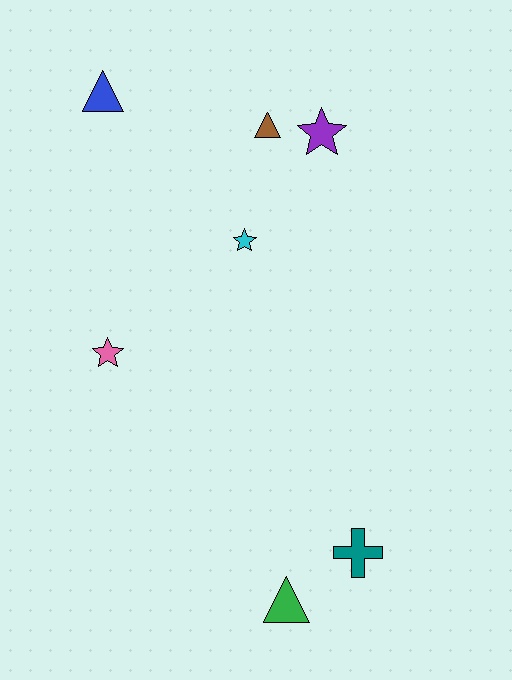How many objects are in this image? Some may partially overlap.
There are 7 objects.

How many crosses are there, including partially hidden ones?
There is 1 cross.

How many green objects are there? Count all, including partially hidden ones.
There is 1 green object.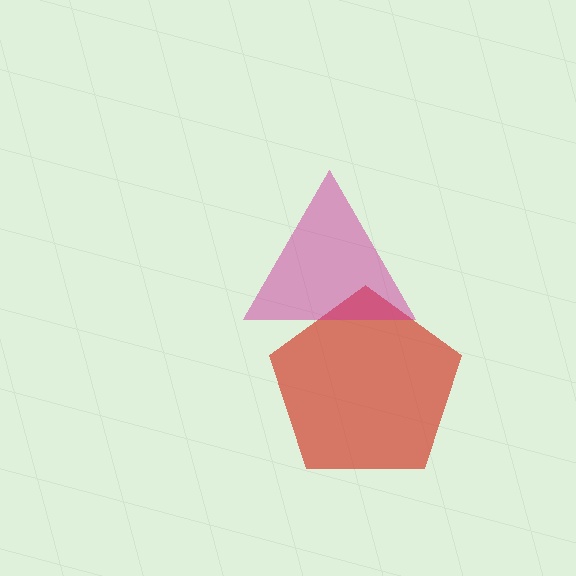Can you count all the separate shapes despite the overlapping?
Yes, there are 2 separate shapes.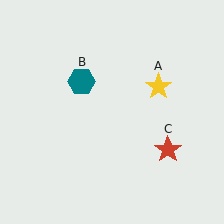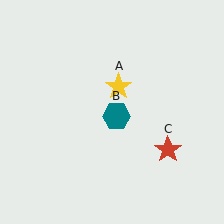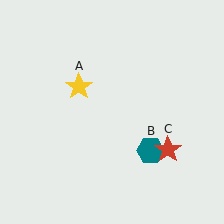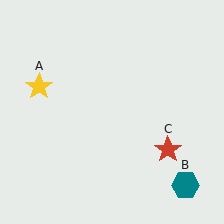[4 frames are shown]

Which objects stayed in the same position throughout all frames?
Red star (object C) remained stationary.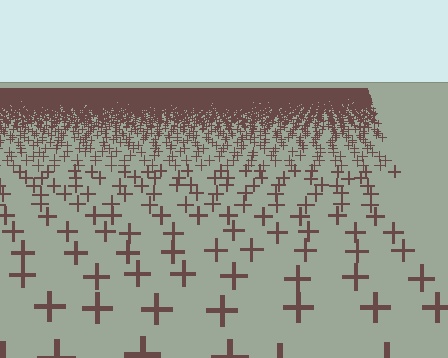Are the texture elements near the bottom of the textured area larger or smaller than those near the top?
Larger. Near the bottom, elements are closer to the viewer and appear at a bigger on-screen size.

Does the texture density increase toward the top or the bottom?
Density increases toward the top.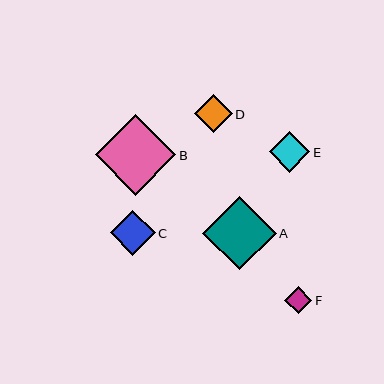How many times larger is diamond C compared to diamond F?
Diamond C is approximately 1.6 times the size of diamond F.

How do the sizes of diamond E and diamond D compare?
Diamond E and diamond D are approximately the same size.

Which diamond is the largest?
Diamond B is the largest with a size of approximately 81 pixels.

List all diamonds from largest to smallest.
From largest to smallest: B, A, C, E, D, F.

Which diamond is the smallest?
Diamond F is the smallest with a size of approximately 27 pixels.